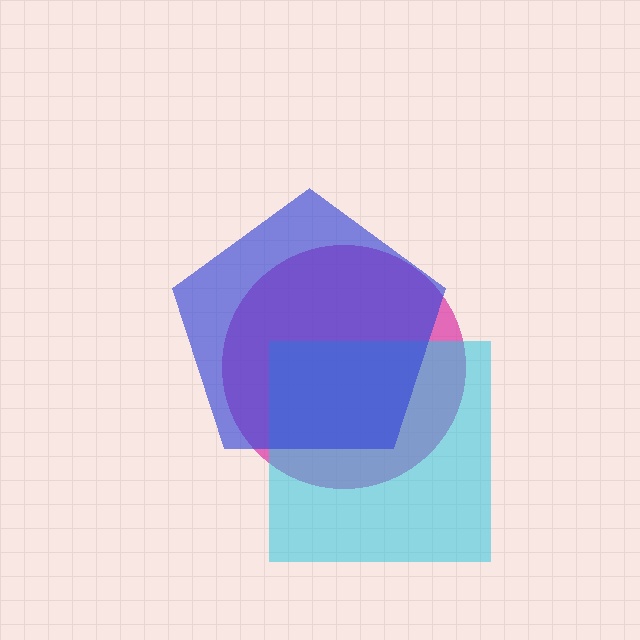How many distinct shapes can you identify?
There are 3 distinct shapes: a magenta circle, a cyan square, a blue pentagon.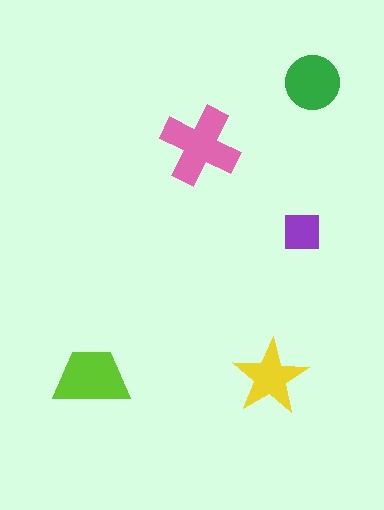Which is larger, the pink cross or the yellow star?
The pink cross.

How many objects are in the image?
There are 5 objects in the image.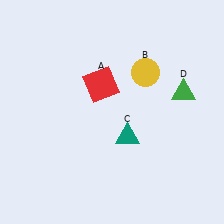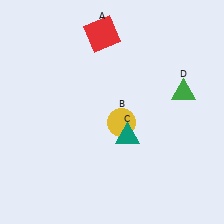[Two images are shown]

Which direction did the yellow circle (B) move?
The yellow circle (B) moved down.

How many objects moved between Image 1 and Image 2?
2 objects moved between the two images.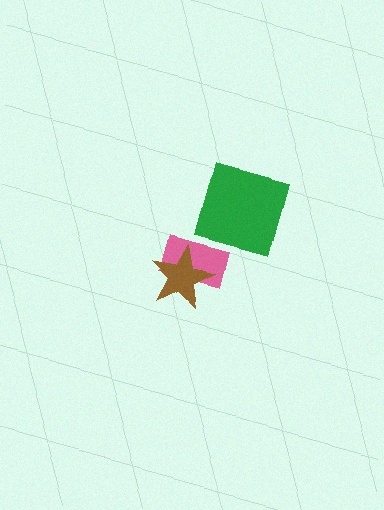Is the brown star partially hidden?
No, no other shape covers it.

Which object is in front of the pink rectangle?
The brown star is in front of the pink rectangle.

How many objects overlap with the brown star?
1 object overlaps with the brown star.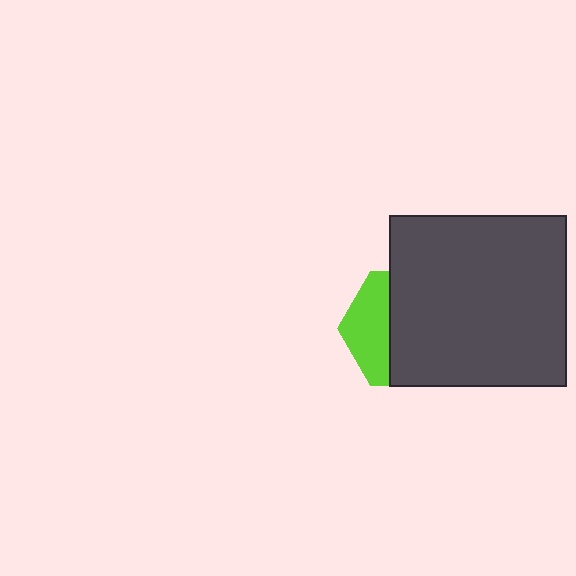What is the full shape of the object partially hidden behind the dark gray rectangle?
The partially hidden object is a lime hexagon.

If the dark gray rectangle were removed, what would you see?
You would see the complete lime hexagon.